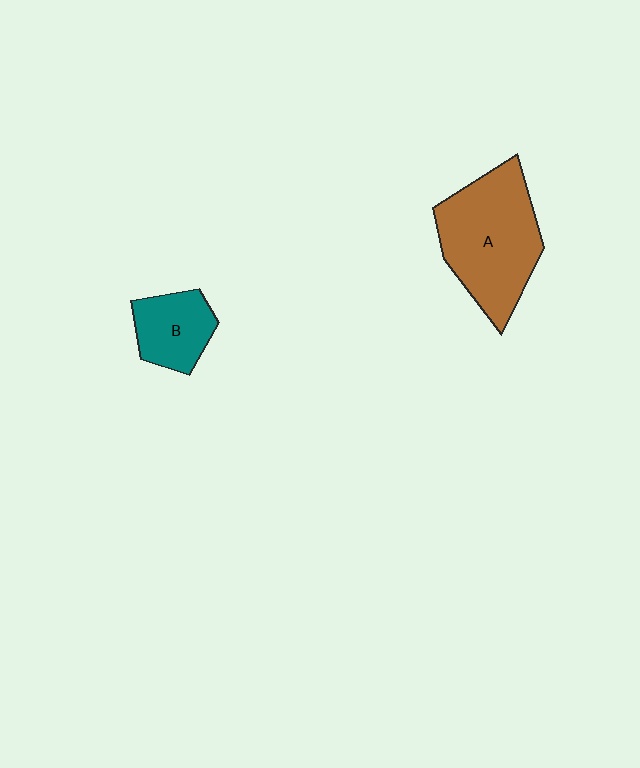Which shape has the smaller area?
Shape B (teal).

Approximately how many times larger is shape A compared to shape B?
Approximately 2.1 times.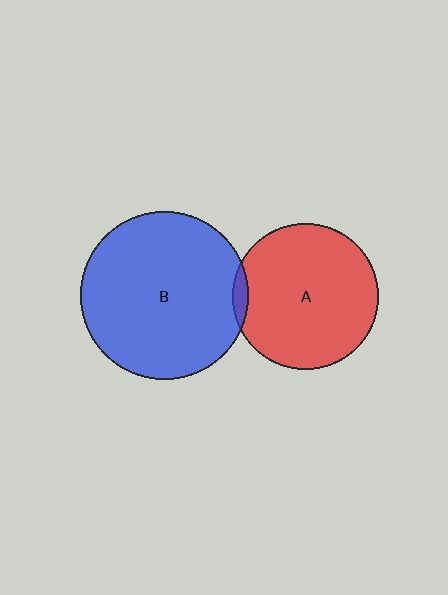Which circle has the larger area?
Circle B (blue).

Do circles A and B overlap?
Yes.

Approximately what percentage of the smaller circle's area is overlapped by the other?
Approximately 5%.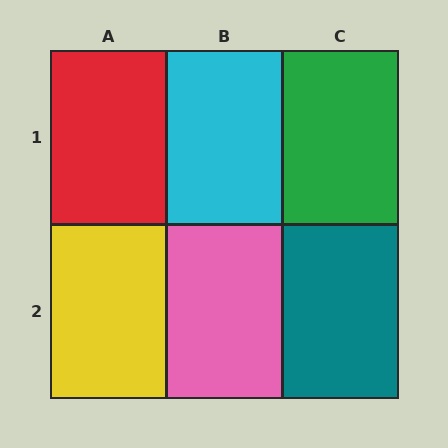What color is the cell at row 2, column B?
Pink.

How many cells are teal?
1 cell is teal.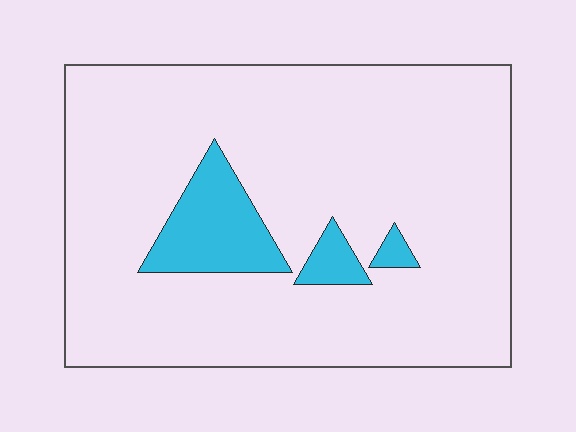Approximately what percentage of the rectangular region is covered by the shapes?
Approximately 10%.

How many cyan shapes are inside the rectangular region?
3.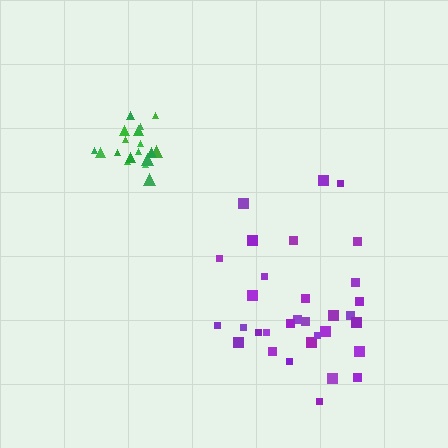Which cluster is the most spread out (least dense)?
Purple.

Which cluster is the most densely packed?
Green.